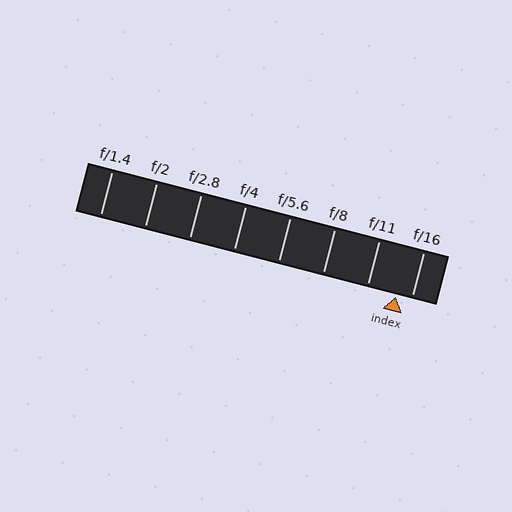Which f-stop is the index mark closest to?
The index mark is closest to f/16.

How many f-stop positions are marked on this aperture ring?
There are 8 f-stop positions marked.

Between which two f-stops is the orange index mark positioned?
The index mark is between f/11 and f/16.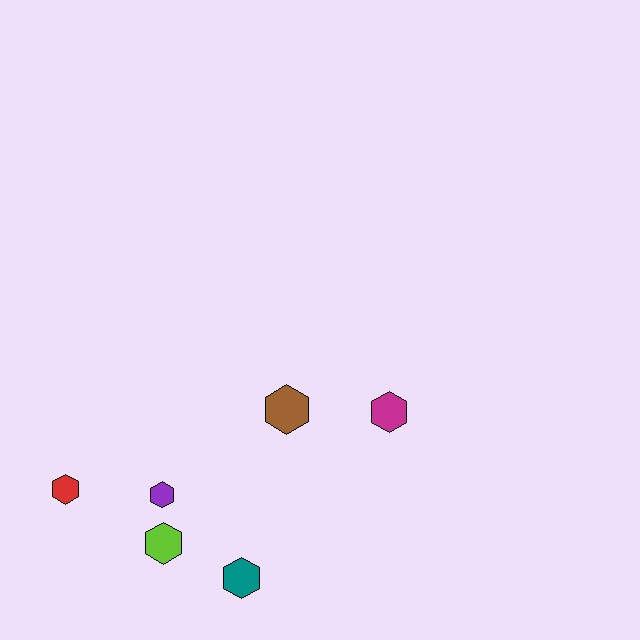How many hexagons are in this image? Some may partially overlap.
There are 6 hexagons.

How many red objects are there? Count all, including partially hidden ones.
There is 1 red object.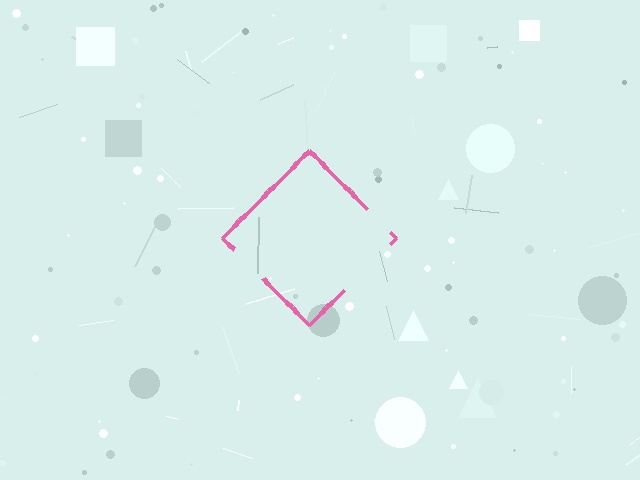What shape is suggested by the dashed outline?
The dashed outline suggests a diamond.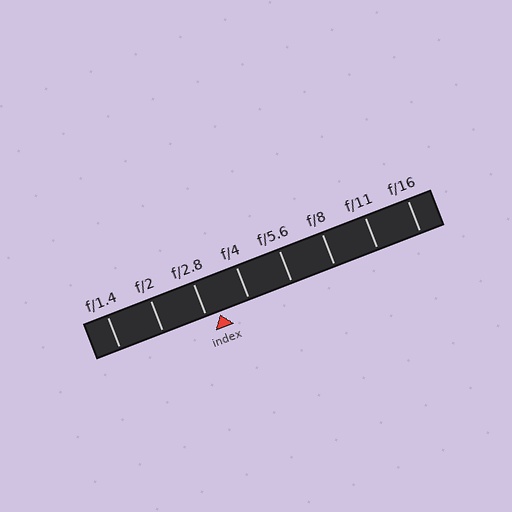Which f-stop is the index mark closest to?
The index mark is closest to f/2.8.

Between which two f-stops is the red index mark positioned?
The index mark is between f/2.8 and f/4.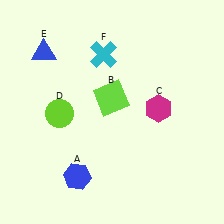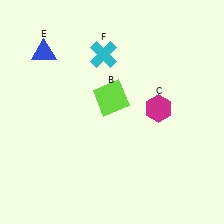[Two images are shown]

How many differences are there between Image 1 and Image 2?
There are 2 differences between the two images.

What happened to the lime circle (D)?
The lime circle (D) was removed in Image 2. It was in the bottom-left area of Image 1.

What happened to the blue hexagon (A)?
The blue hexagon (A) was removed in Image 2. It was in the bottom-left area of Image 1.